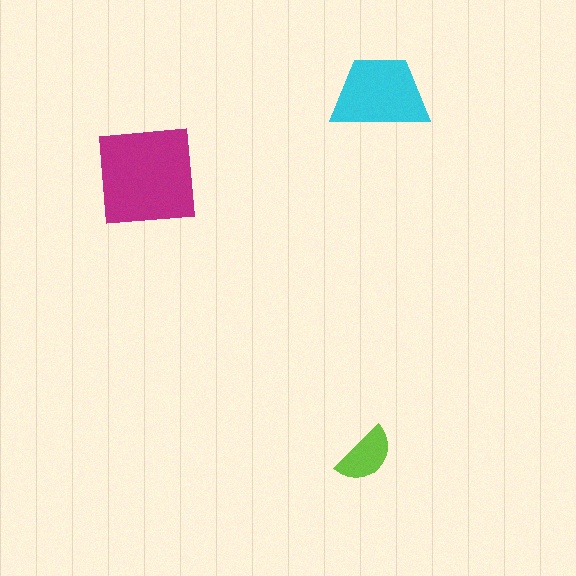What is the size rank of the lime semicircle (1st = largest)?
3rd.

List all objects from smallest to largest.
The lime semicircle, the cyan trapezoid, the magenta square.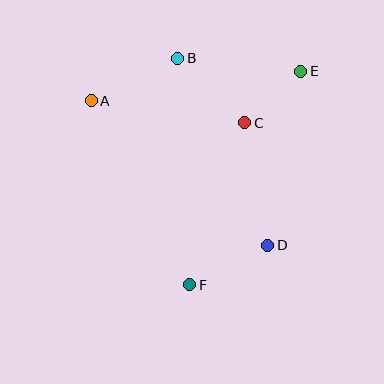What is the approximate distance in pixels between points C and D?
The distance between C and D is approximately 125 pixels.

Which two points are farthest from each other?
Points E and F are farthest from each other.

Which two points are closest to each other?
Points C and E are closest to each other.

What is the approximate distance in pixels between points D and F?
The distance between D and F is approximately 87 pixels.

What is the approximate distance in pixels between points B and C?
The distance between B and C is approximately 93 pixels.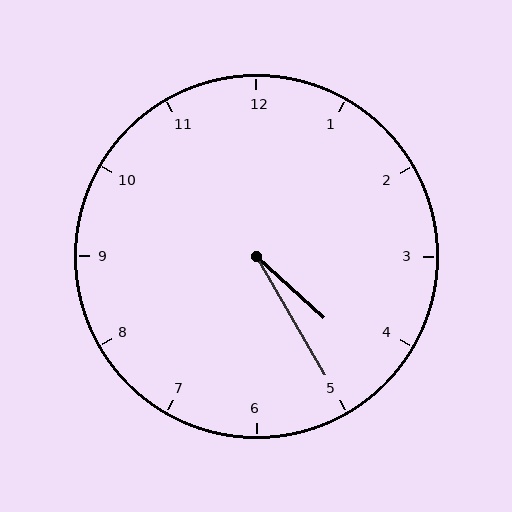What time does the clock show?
4:25.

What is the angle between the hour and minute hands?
Approximately 18 degrees.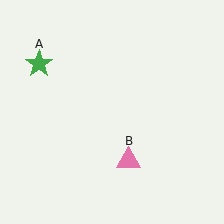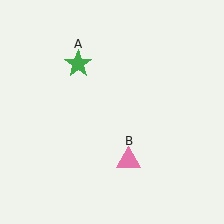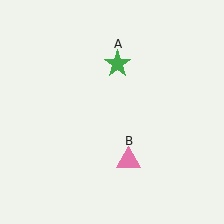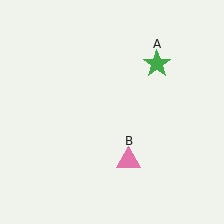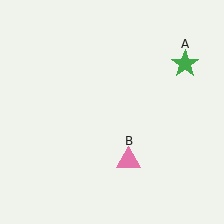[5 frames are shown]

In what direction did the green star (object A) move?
The green star (object A) moved right.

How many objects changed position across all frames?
1 object changed position: green star (object A).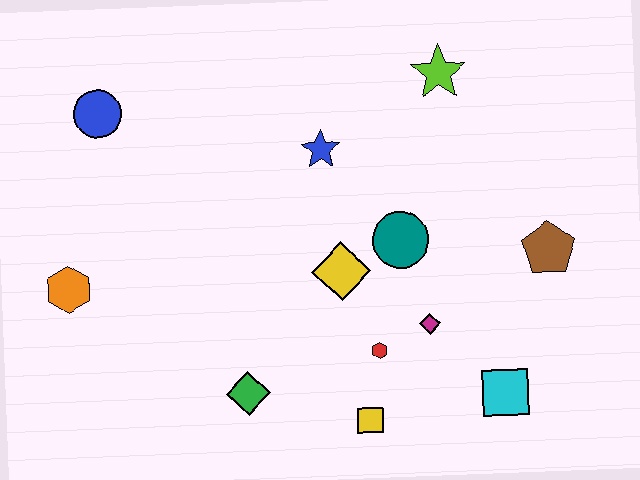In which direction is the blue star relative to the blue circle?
The blue star is to the right of the blue circle.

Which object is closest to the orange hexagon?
The blue circle is closest to the orange hexagon.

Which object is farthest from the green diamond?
The lime star is farthest from the green diamond.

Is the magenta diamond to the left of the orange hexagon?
No